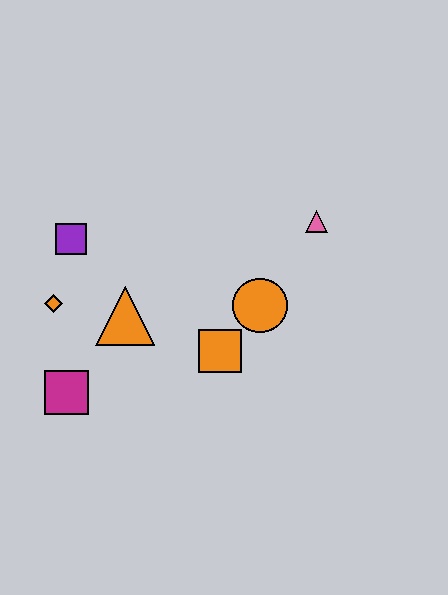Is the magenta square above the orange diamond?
No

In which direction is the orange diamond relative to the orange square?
The orange diamond is to the left of the orange square.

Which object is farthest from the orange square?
The purple square is farthest from the orange square.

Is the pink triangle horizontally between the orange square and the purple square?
No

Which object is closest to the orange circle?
The orange square is closest to the orange circle.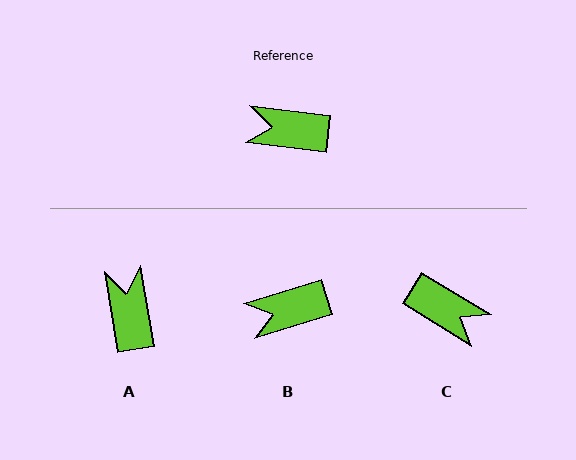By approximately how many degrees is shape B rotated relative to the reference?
Approximately 24 degrees counter-clockwise.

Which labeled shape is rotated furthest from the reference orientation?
C, about 156 degrees away.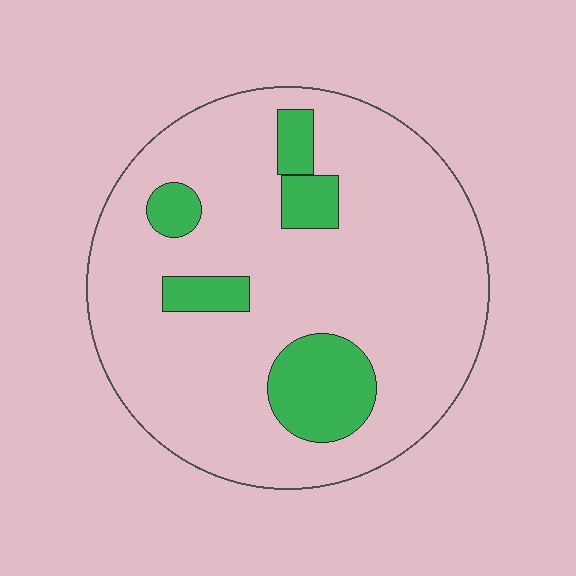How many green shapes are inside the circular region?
5.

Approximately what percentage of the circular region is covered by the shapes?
Approximately 15%.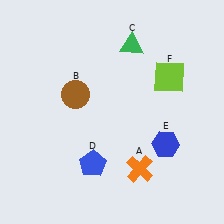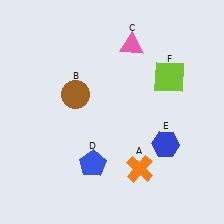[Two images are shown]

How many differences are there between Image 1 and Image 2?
There is 1 difference between the two images.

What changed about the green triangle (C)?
In Image 1, C is green. In Image 2, it changed to pink.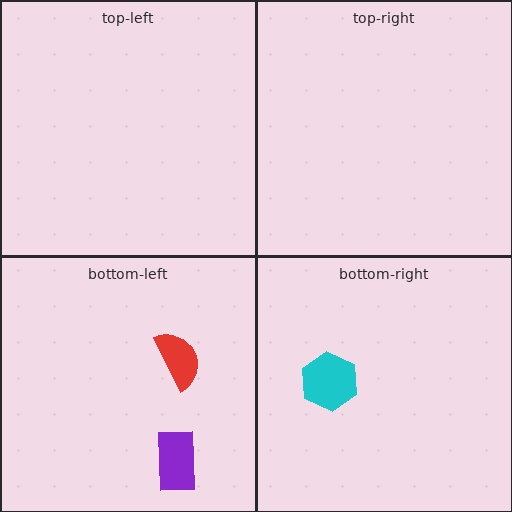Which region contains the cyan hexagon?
The bottom-right region.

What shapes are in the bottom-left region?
The red semicircle, the purple rectangle.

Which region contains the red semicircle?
The bottom-left region.